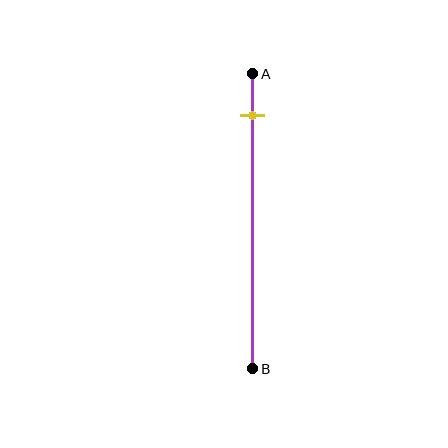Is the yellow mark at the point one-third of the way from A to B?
No, the mark is at about 15% from A, not at the 33% one-third point.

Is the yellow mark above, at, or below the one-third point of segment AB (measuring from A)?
The yellow mark is above the one-third point of segment AB.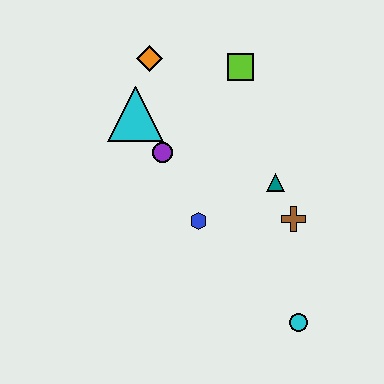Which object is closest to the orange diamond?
The cyan triangle is closest to the orange diamond.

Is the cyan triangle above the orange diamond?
No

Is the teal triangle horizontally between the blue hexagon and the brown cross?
Yes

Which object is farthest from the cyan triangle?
The cyan circle is farthest from the cyan triangle.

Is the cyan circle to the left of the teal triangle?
No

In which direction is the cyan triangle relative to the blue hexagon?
The cyan triangle is above the blue hexagon.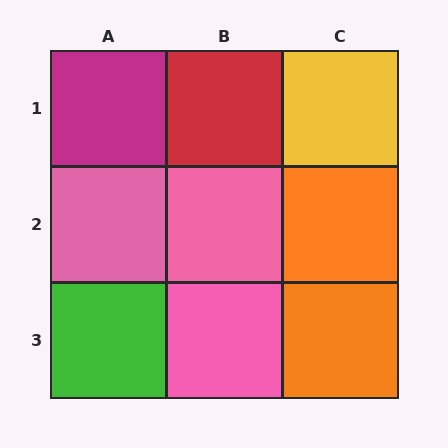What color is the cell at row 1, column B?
Red.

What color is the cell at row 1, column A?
Magenta.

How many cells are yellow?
1 cell is yellow.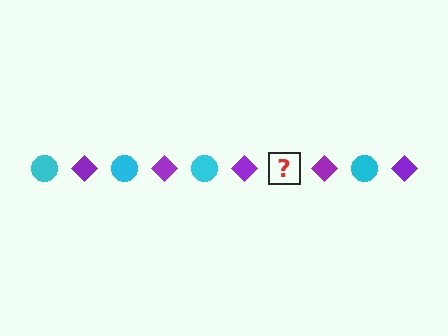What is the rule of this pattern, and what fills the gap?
The rule is that the pattern alternates between cyan circle and purple diamond. The gap should be filled with a cyan circle.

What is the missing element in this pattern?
The missing element is a cyan circle.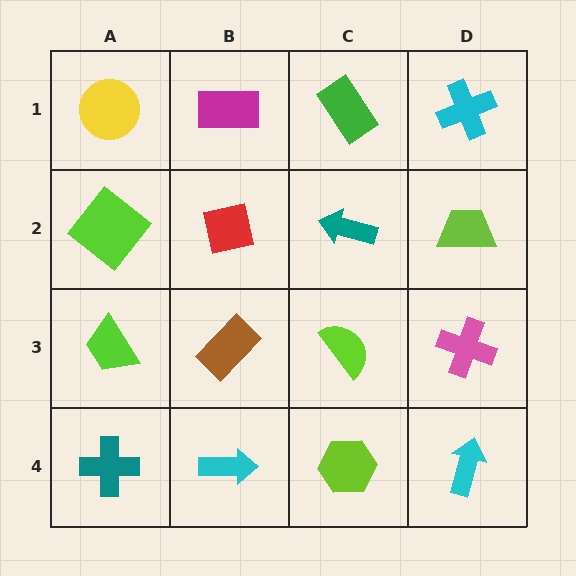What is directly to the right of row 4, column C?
A cyan arrow.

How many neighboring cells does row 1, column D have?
2.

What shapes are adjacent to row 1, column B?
A red square (row 2, column B), a yellow circle (row 1, column A), a green rectangle (row 1, column C).